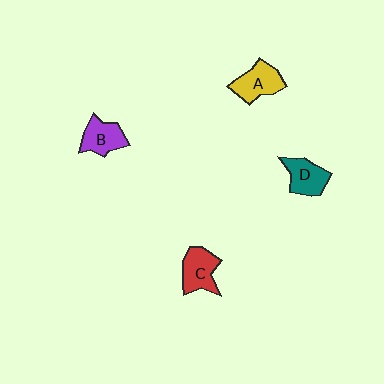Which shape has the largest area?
Shape A (yellow).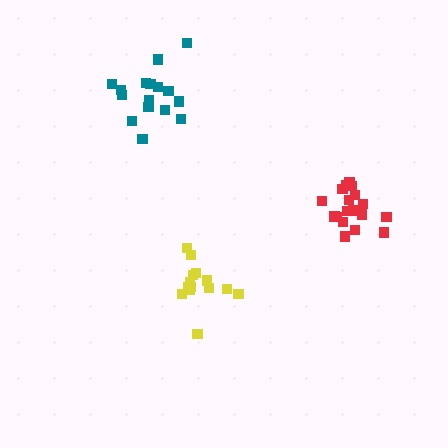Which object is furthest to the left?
The teal cluster is leftmost.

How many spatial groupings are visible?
There are 3 spatial groupings.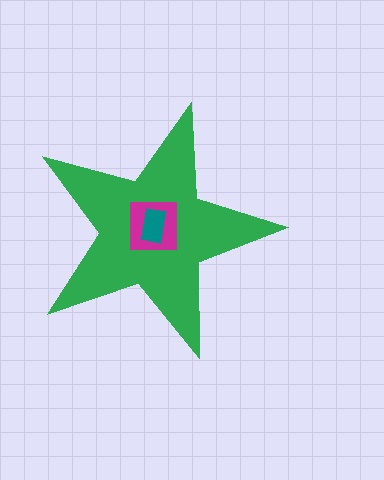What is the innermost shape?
The teal rectangle.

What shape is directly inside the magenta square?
The teal rectangle.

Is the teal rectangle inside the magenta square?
Yes.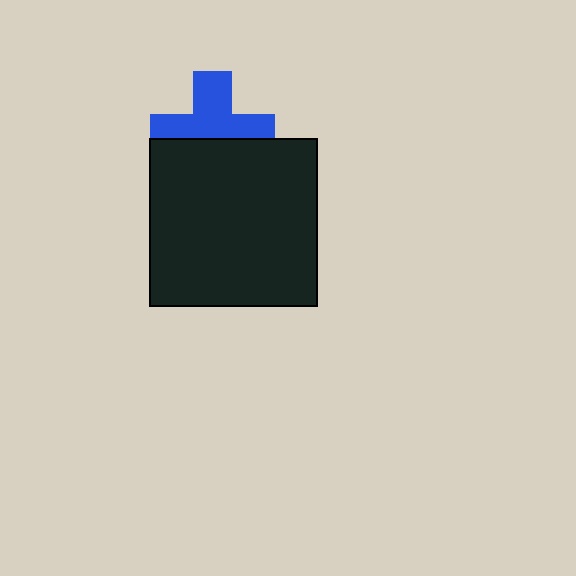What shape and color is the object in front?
The object in front is a black square.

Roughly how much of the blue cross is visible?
About half of it is visible (roughly 57%).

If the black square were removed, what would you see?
You would see the complete blue cross.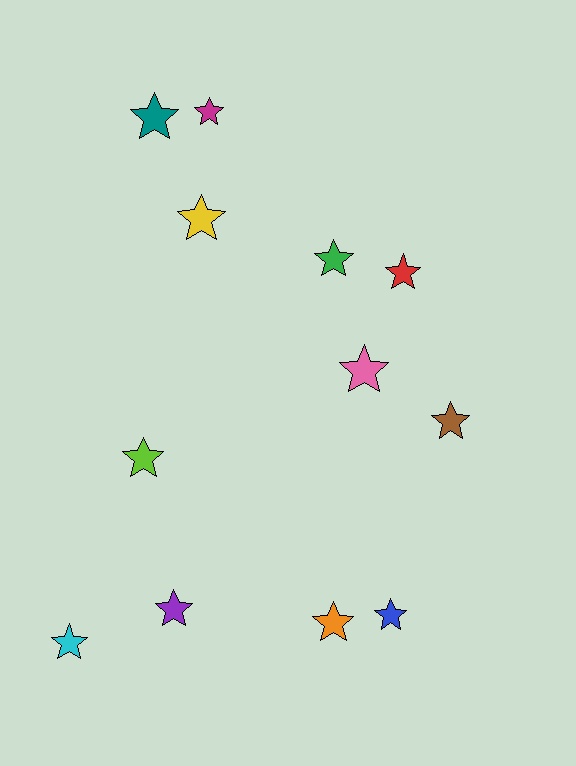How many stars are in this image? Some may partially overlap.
There are 12 stars.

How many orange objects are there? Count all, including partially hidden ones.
There is 1 orange object.